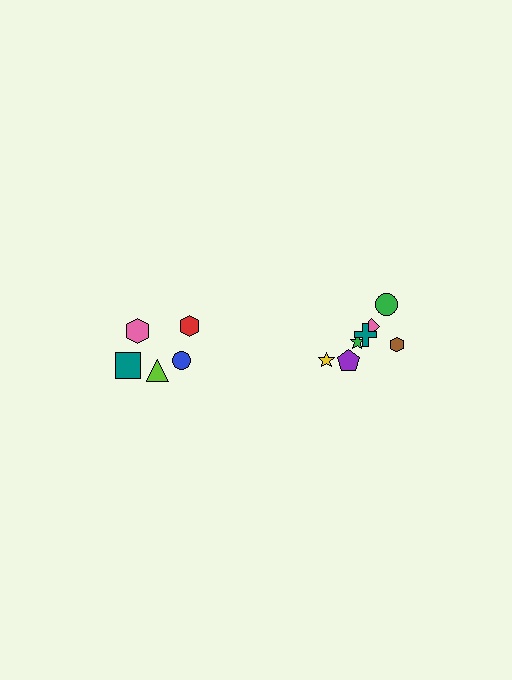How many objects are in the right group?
There are 7 objects.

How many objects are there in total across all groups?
There are 12 objects.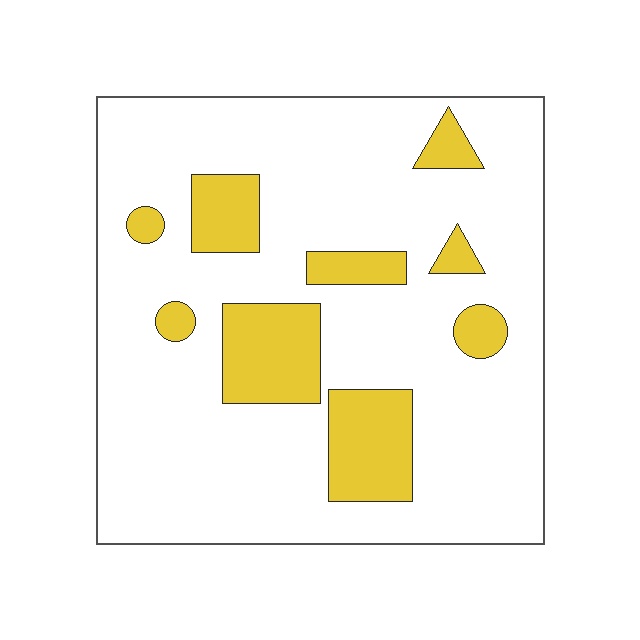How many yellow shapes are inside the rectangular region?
9.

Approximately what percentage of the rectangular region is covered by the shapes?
Approximately 20%.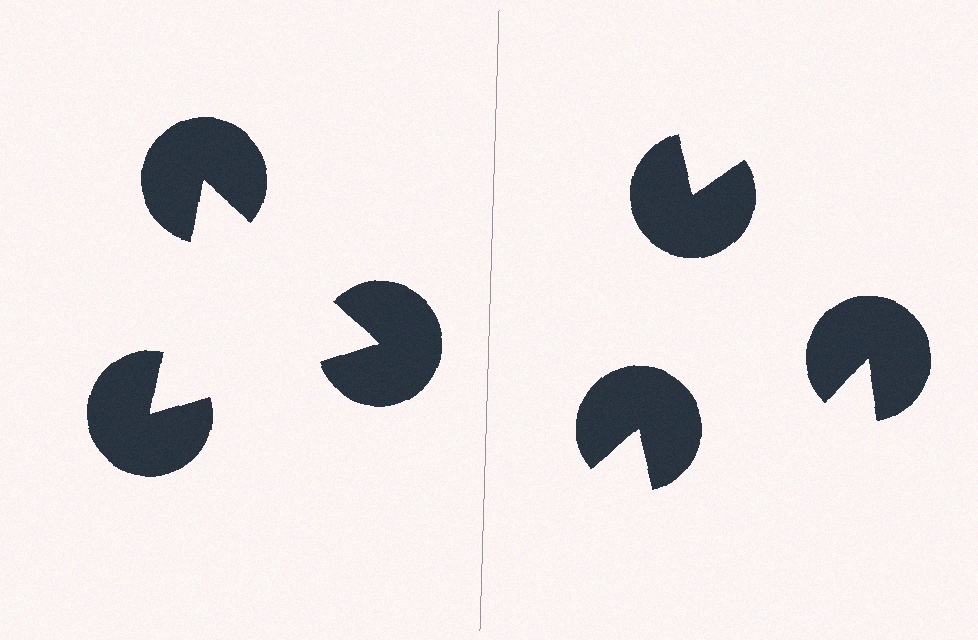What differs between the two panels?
The pac-man discs are positioned identically on both sides; only the wedge orientations differ. On the left they align to a triangle; on the right they are misaligned.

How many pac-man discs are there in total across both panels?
6 — 3 on each side.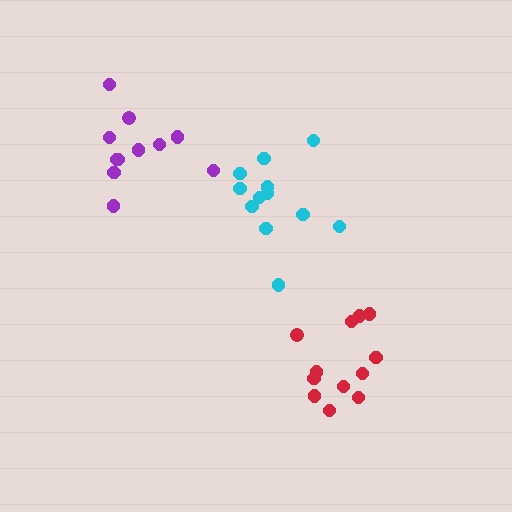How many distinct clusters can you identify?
There are 3 distinct clusters.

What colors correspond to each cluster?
The clusters are colored: cyan, purple, red.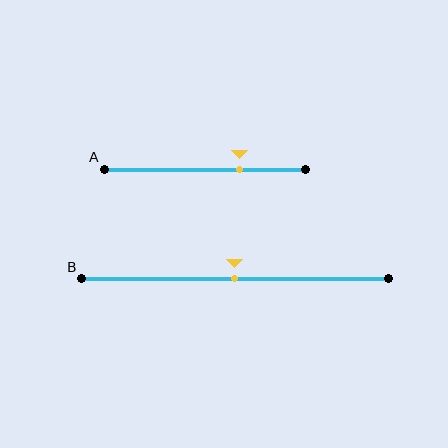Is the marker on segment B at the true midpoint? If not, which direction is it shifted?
Yes, the marker on segment B is at the true midpoint.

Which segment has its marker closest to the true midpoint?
Segment B has its marker closest to the true midpoint.